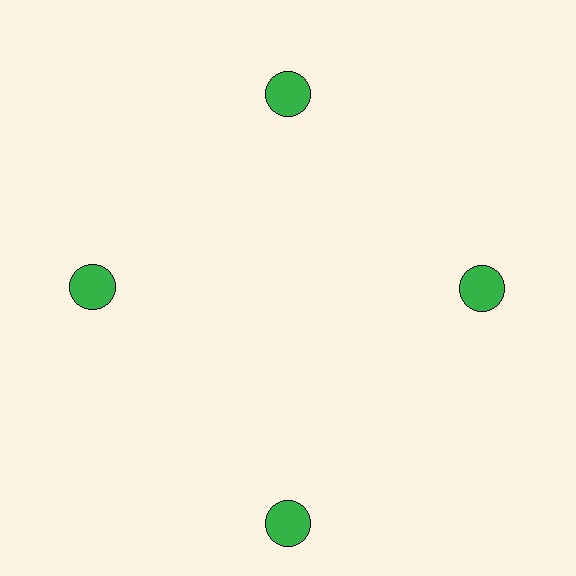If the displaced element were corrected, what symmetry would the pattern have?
It would have 4-fold rotational symmetry — the pattern would map onto itself every 90 degrees.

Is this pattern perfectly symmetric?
No. The 4 green circles are arranged in a ring, but one element near the 6 o'clock position is pushed outward from the center, breaking the 4-fold rotational symmetry.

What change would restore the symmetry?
The symmetry would be restored by moving it inward, back onto the ring so that all 4 circles sit at equal angles and equal distance from the center.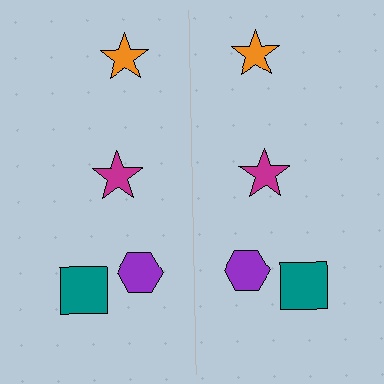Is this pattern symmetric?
Yes, this pattern has bilateral (reflection) symmetry.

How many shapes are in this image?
There are 8 shapes in this image.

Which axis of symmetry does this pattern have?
The pattern has a vertical axis of symmetry running through the center of the image.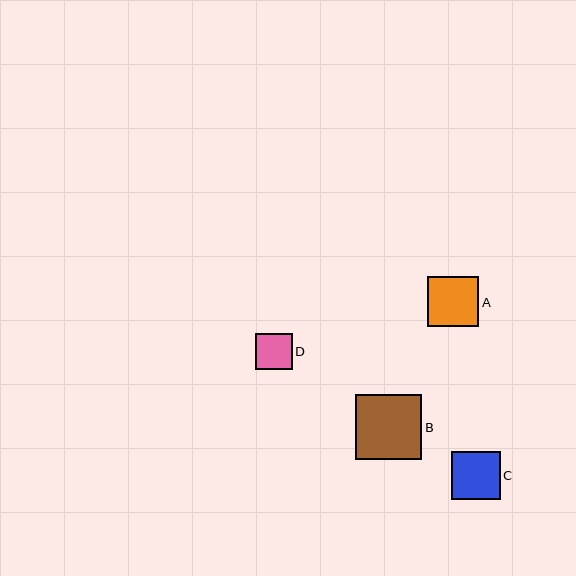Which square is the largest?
Square B is the largest with a size of approximately 66 pixels.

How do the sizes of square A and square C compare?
Square A and square C are approximately the same size.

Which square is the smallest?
Square D is the smallest with a size of approximately 36 pixels.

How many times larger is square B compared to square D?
Square B is approximately 1.8 times the size of square D.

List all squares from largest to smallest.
From largest to smallest: B, A, C, D.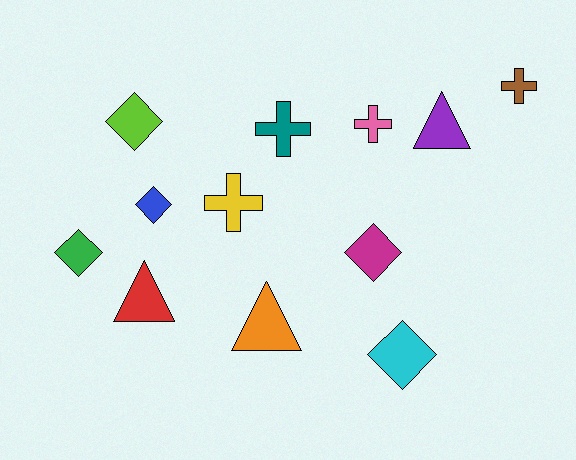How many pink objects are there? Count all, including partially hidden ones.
There is 1 pink object.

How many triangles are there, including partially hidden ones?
There are 3 triangles.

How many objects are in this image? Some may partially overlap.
There are 12 objects.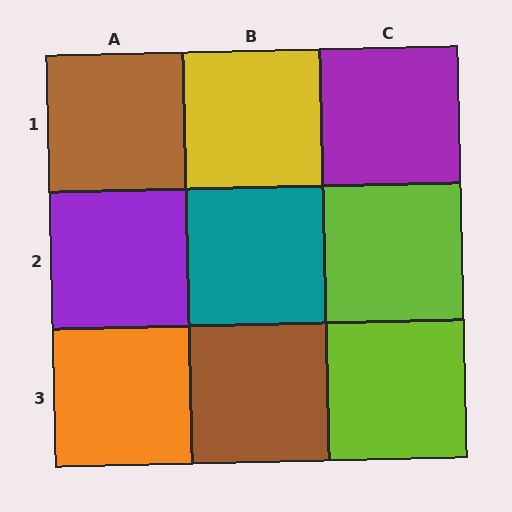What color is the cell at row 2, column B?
Teal.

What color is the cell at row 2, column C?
Lime.